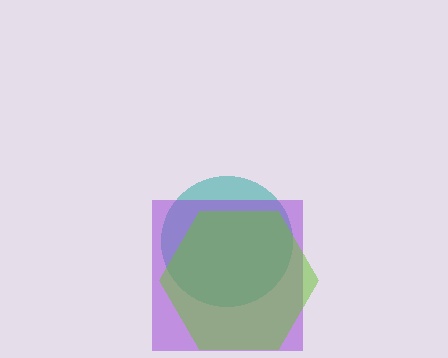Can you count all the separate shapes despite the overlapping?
Yes, there are 3 separate shapes.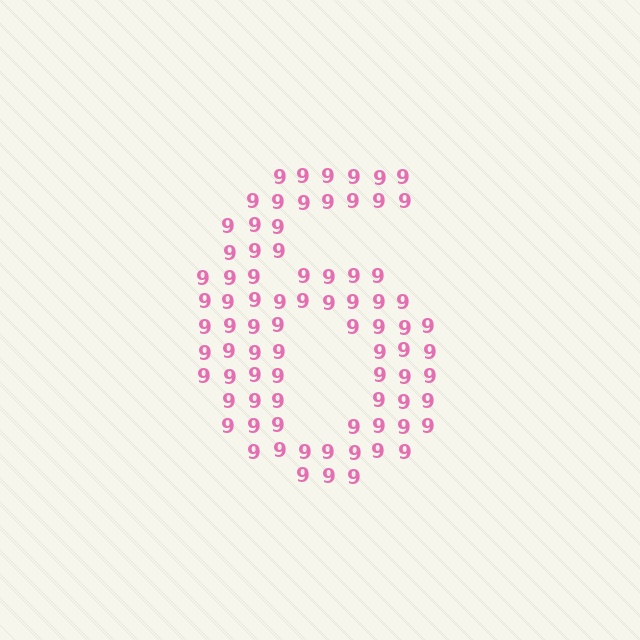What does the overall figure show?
The overall figure shows the digit 6.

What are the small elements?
The small elements are digit 9's.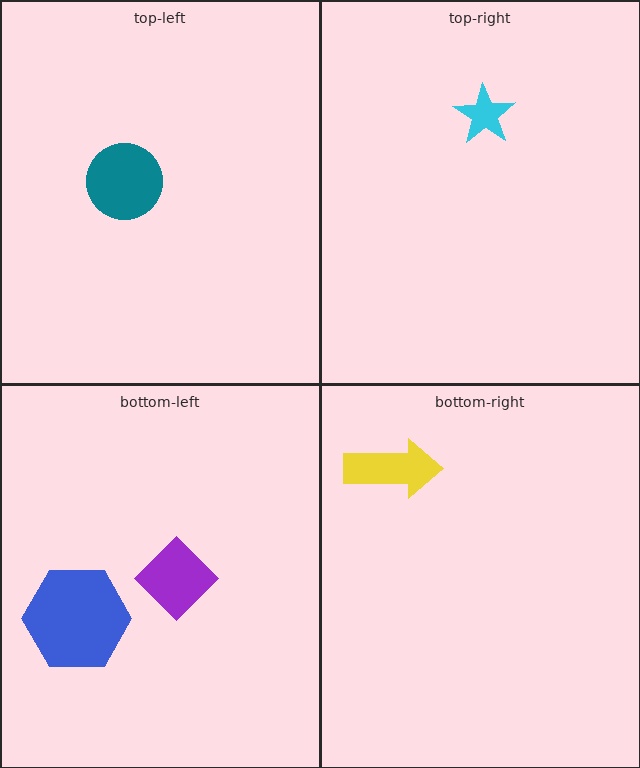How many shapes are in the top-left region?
1.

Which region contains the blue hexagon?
The bottom-left region.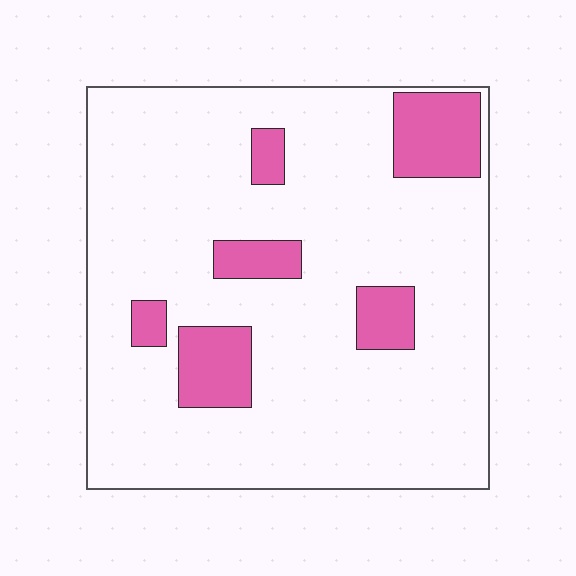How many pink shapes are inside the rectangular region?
6.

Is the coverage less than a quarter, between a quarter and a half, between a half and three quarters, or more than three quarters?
Less than a quarter.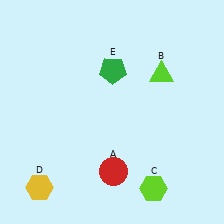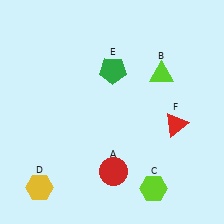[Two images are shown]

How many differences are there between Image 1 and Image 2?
There is 1 difference between the two images.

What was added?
A red triangle (F) was added in Image 2.